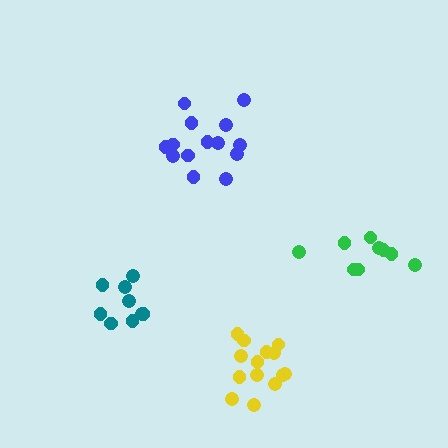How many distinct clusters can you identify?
There are 4 distinct clusters.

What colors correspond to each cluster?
The clusters are colored: green, teal, blue, yellow.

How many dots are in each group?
Group 1: 9 dots, Group 2: 9 dots, Group 3: 14 dots, Group 4: 14 dots (46 total).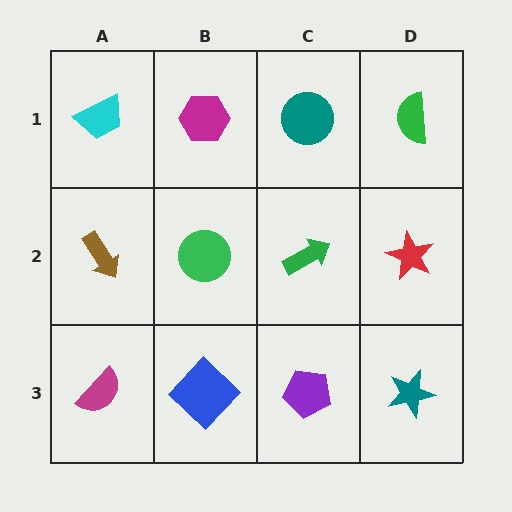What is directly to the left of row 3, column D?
A purple pentagon.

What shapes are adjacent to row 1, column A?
A brown arrow (row 2, column A), a magenta hexagon (row 1, column B).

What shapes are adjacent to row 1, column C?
A green arrow (row 2, column C), a magenta hexagon (row 1, column B), a green semicircle (row 1, column D).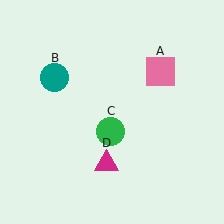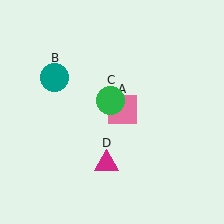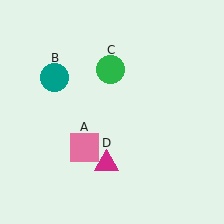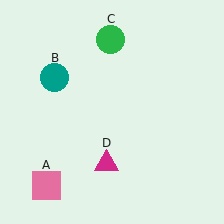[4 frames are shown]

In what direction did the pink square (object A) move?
The pink square (object A) moved down and to the left.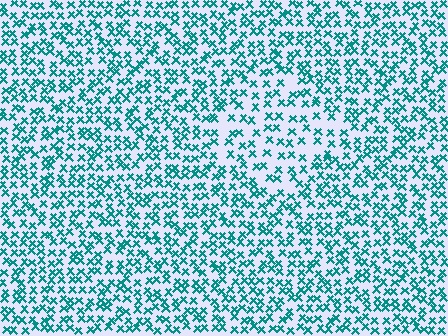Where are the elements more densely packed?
The elements are more densely packed outside the diamond boundary.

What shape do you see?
I see a diamond.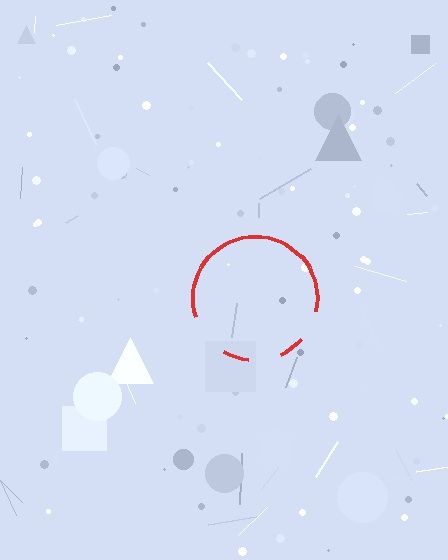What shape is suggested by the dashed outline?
The dashed outline suggests a circle.